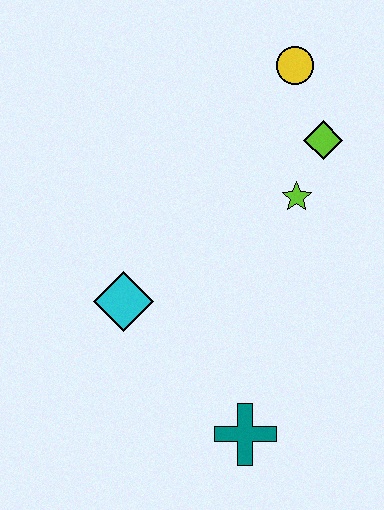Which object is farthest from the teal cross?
The yellow circle is farthest from the teal cross.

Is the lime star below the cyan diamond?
No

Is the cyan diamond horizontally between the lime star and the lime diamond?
No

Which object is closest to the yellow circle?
The lime diamond is closest to the yellow circle.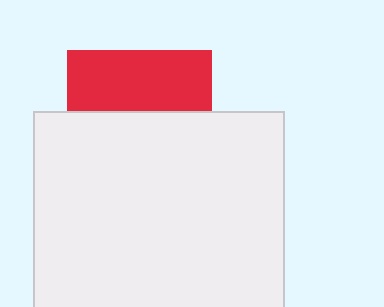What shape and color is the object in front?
The object in front is a white rectangle.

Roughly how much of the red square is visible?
A small part of it is visible (roughly 43%).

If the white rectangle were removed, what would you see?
You would see the complete red square.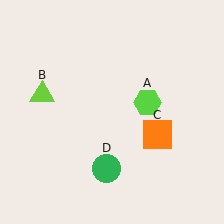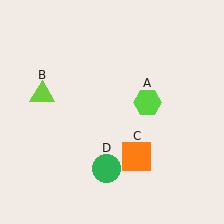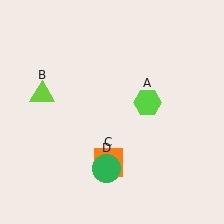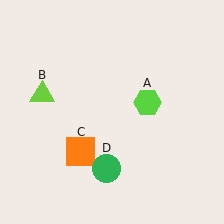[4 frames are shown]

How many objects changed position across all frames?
1 object changed position: orange square (object C).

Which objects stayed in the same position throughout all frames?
Lime hexagon (object A) and lime triangle (object B) and green circle (object D) remained stationary.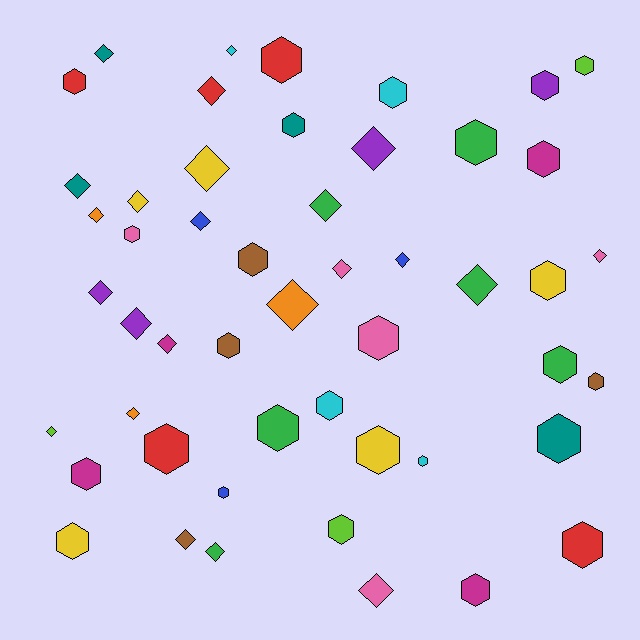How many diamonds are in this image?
There are 23 diamonds.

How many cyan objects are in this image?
There are 4 cyan objects.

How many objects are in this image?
There are 50 objects.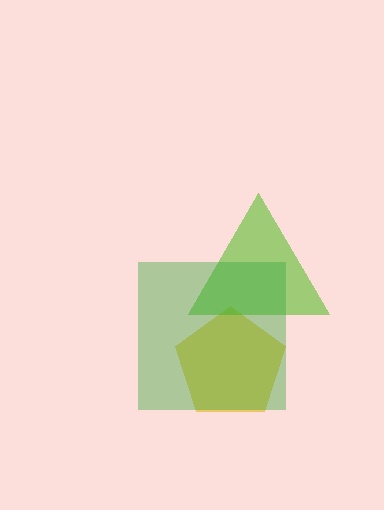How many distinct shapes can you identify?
There are 3 distinct shapes: a yellow pentagon, a lime triangle, a green square.